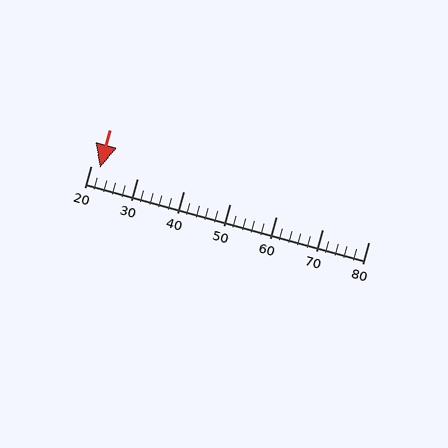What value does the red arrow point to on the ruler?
The red arrow points to approximately 22.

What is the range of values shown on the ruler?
The ruler shows values from 20 to 80.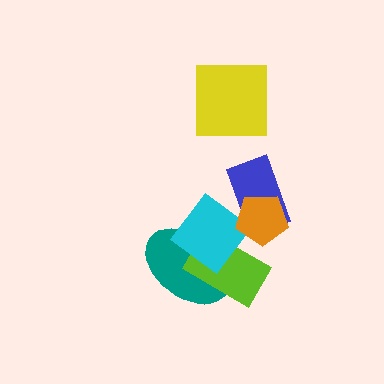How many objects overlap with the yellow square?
0 objects overlap with the yellow square.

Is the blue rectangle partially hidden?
Yes, it is partially covered by another shape.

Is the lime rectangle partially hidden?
Yes, it is partially covered by another shape.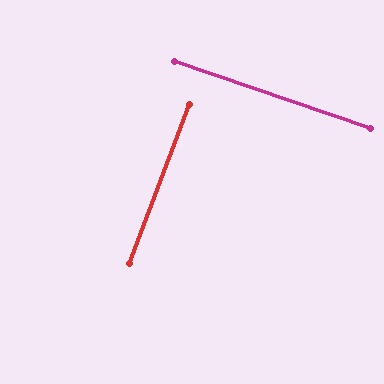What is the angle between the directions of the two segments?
Approximately 88 degrees.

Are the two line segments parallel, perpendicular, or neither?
Perpendicular — they meet at approximately 88°.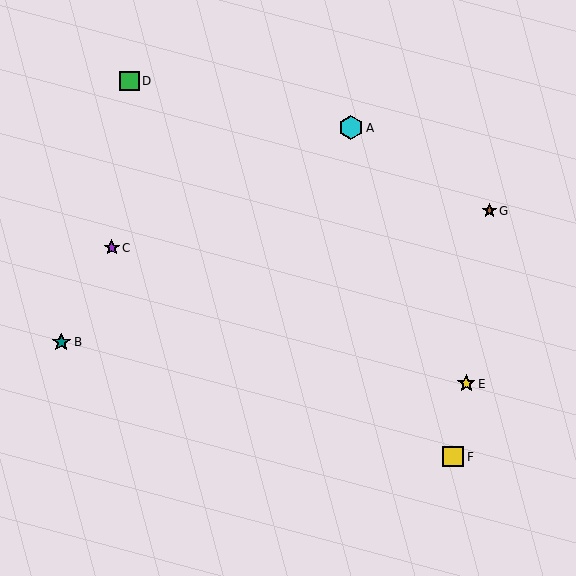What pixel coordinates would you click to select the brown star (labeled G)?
Click at (489, 211) to select the brown star G.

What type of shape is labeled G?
Shape G is a brown star.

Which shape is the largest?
The cyan hexagon (labeled A) is the largest.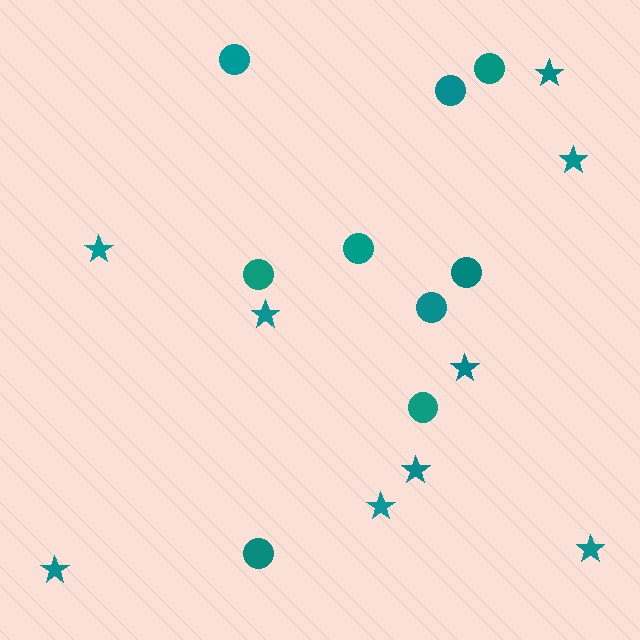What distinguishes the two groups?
There are 2 groups: one group of circles (9) and one group of stars (9).